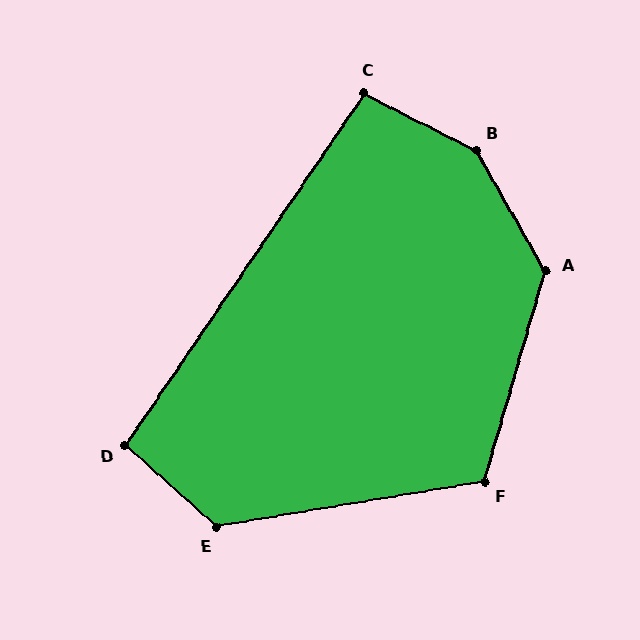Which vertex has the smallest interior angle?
C, at approximately 97 degrees.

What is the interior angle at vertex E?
Approximately 129 degrees (obtuse).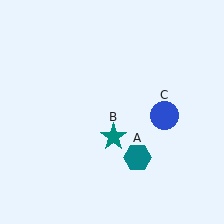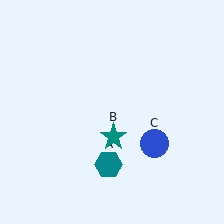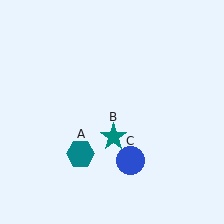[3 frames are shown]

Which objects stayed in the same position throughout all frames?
Teal star (object B) remained stationary.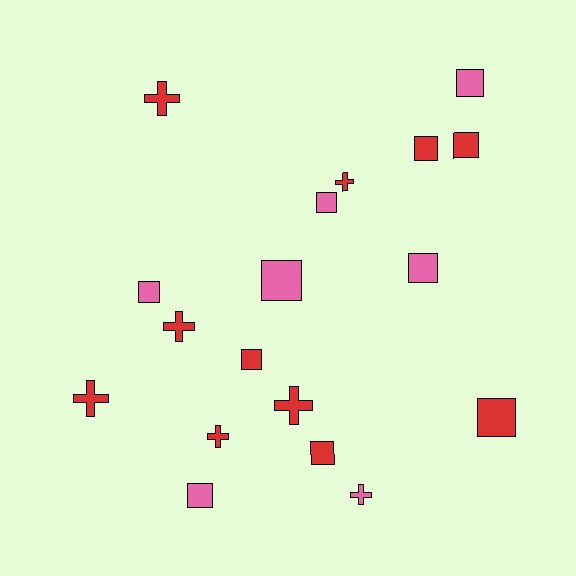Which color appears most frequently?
Red, with 11 objects.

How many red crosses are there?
There are 6 red crosses.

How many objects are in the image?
There are 18 objects.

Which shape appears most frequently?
Square, with 11 objects.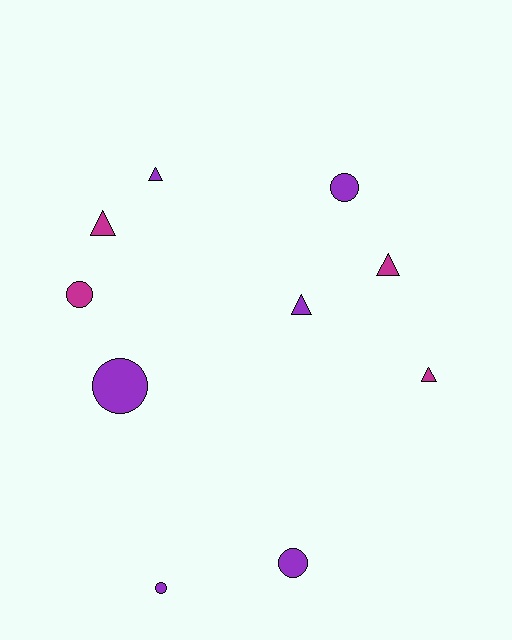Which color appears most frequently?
Purple, with 6 objects.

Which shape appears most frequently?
Triangle, with 5 objects.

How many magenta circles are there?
There is 1 magenta circle.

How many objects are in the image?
There are 10 objects.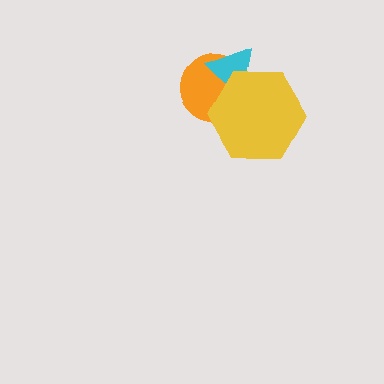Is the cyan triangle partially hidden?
Yes, it is partially covered by another shape.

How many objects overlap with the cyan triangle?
2 objects overlap with the cyan triangle.